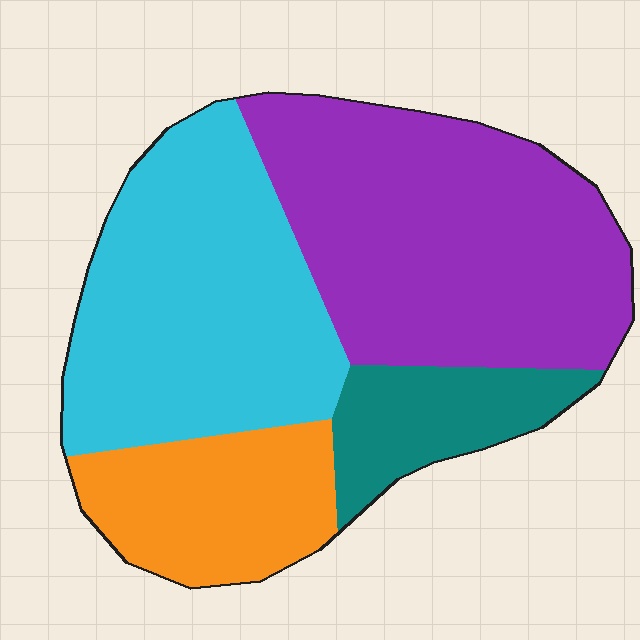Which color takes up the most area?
Purple, at roughly 40%.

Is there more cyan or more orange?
Cyan.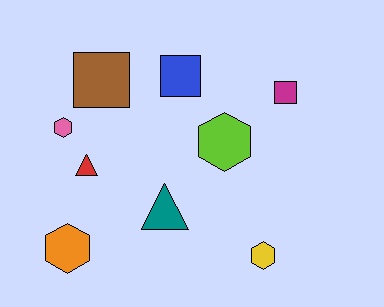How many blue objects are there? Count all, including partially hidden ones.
There is 1 blue object.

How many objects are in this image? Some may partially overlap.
There are 9 objects.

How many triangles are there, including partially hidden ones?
There are 2 triangles.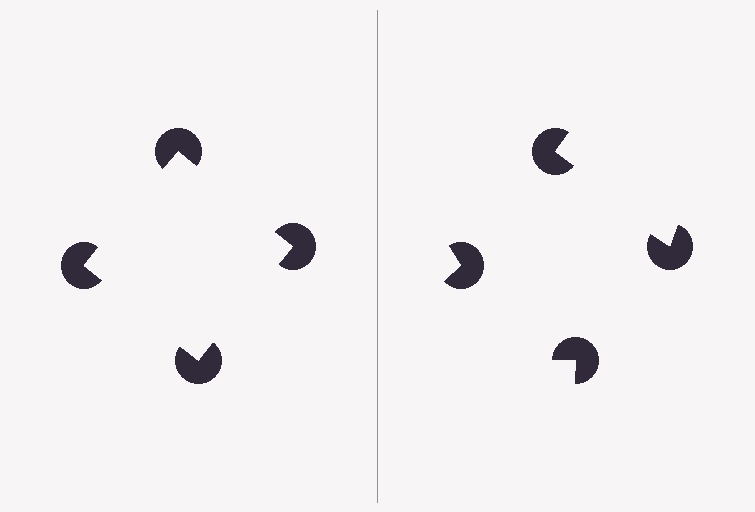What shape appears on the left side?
An illusory square.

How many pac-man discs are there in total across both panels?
8 — 4 on each side.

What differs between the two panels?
The pac-man discs are positioned identically on both sides; only the wedge orientations differ. On the left they align to a square; on the right they are misaligned.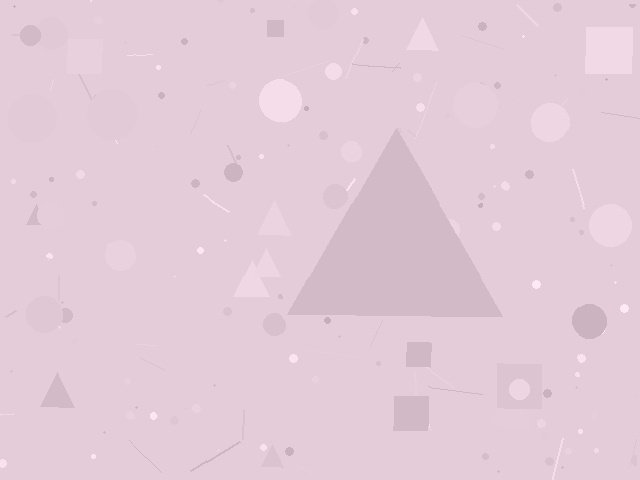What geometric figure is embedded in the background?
A triangle is embedded in the background.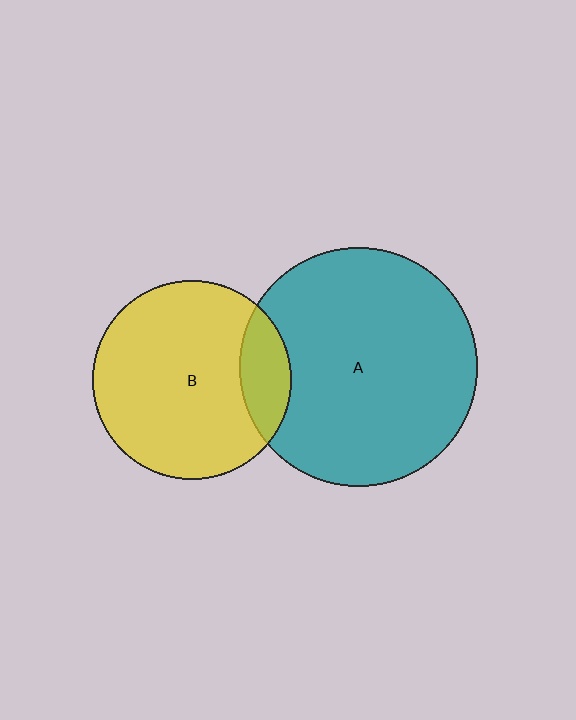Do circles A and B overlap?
Yes.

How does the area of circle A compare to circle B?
Approximately 1.4 times.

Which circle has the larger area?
Circle A (teal).